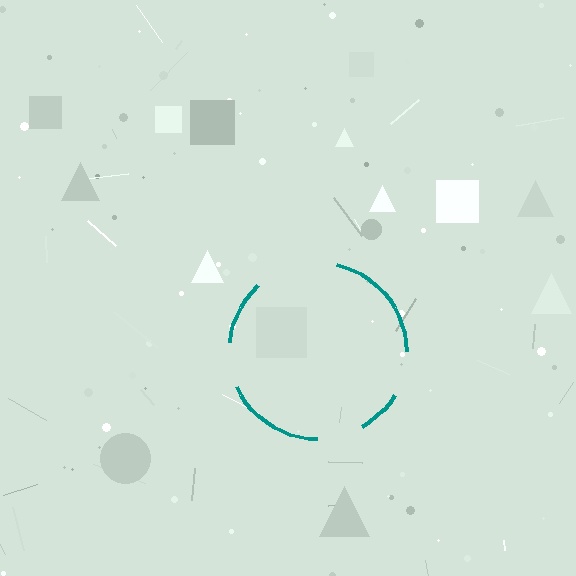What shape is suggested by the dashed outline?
The dashed outline suggests a circle.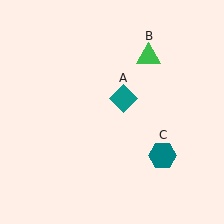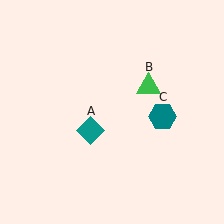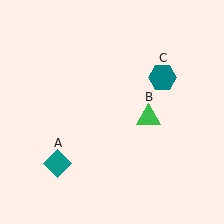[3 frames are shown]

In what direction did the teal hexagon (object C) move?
The teal hexagon (object C) moved up.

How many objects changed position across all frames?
3 objects changed position: teal diamond (object A), green triangle (object B), teal hexagon (object C).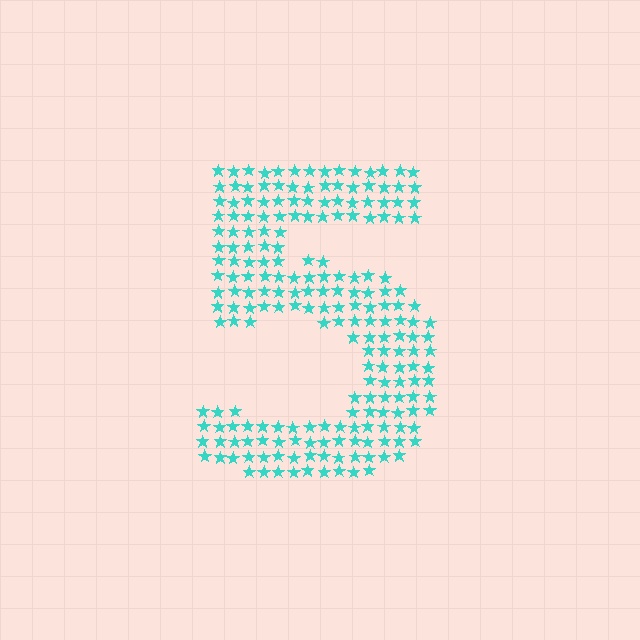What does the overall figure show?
The overall figure shows the digit 5.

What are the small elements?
The small elements are stars.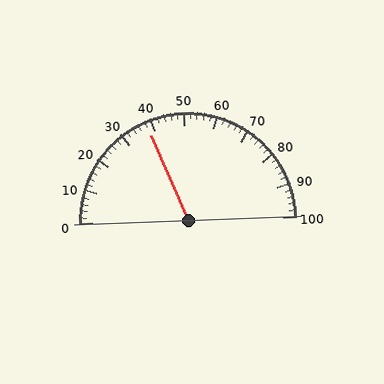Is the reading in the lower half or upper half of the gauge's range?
The reading is in the lower half of the range (0 to 100).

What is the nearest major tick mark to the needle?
The nearest major tick mark is 40.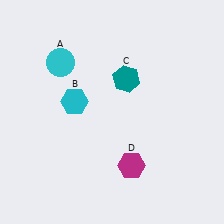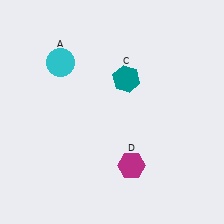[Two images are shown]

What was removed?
The cyan hexagon (B) was removed in Image 2.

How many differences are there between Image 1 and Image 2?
There is 1 difference between the two images.